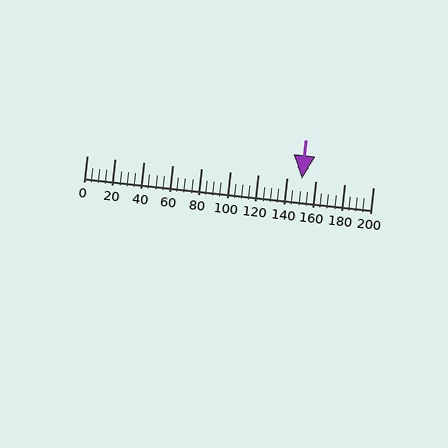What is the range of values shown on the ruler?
The ruler shows values from 0 to 200.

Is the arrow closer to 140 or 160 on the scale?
The arrow is closer to 160.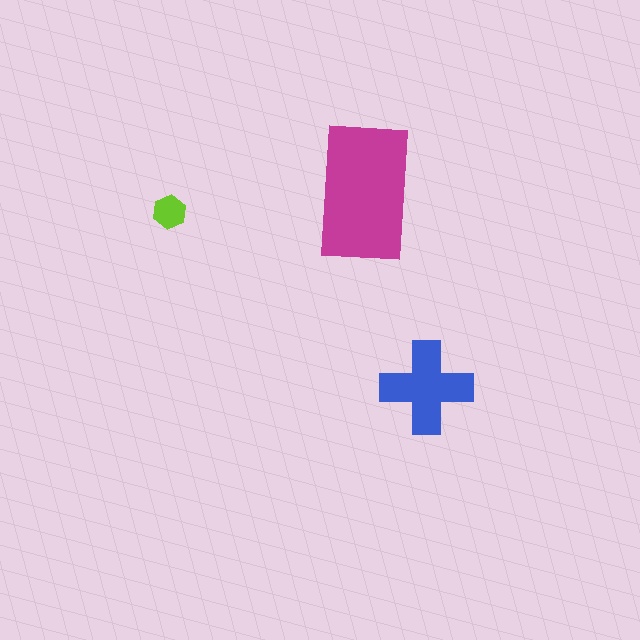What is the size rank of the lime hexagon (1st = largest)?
3rd.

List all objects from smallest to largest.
The lime hexagon, the blue cross, the magenta rectangle.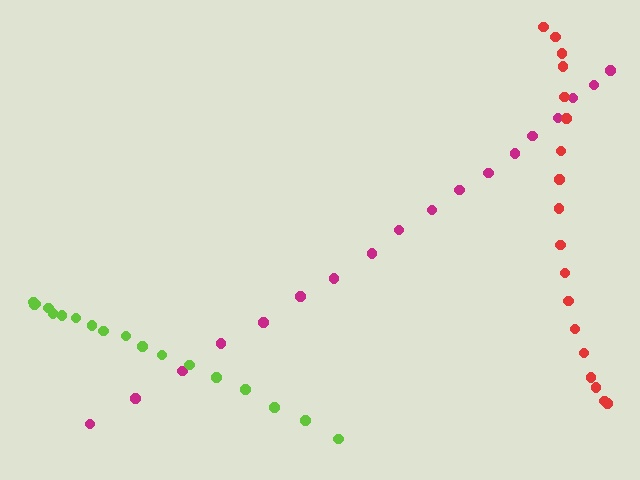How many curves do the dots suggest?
There are 3 distinct paths.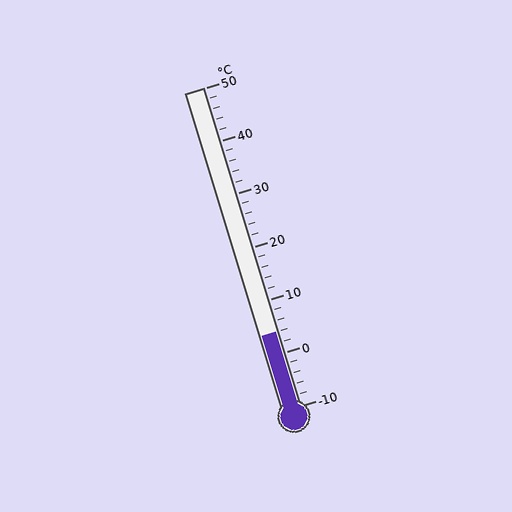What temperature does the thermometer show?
The thermometer shows approximately 4°C.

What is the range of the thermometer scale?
The thermometer scale ranges from -10°C to 50°C.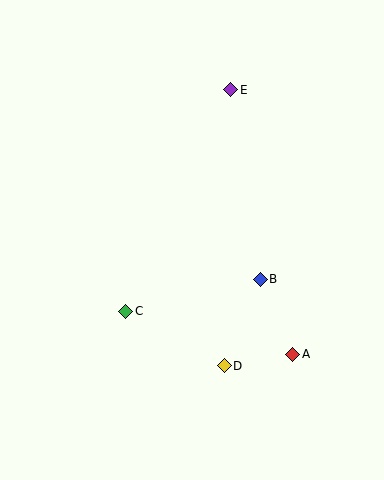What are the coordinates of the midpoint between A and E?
The midpoint between A and E is at (262, 222).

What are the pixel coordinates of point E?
Point E is at (231, 90).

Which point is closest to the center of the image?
Point B at (260, 279) is closest to the center.